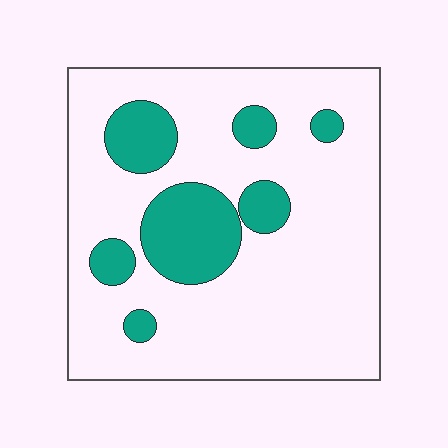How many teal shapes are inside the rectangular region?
7.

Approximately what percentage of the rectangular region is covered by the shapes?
Approximately 20%.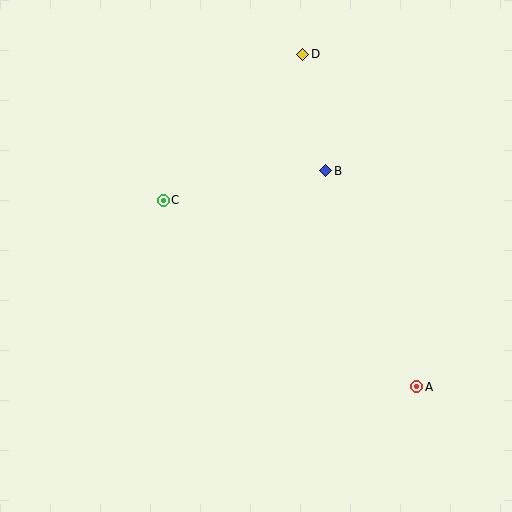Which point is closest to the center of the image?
Point C at (163, 200) is closest to the center.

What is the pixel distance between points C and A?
The distance between C and A is 315 pixels.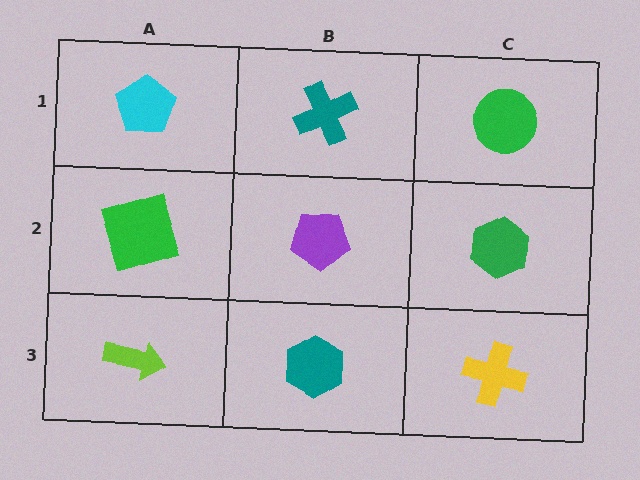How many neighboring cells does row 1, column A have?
2.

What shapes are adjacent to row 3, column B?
A purple pentagon (row 2, column B), a lime arrow (row 3, column A), a yellow cross (row 3, column C).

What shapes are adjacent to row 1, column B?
A purple pentagon (row 2, column B), a cyan pentagon (row 1, column A), a green circle (row 1, column C).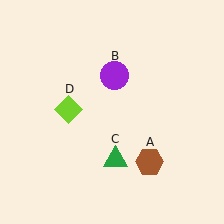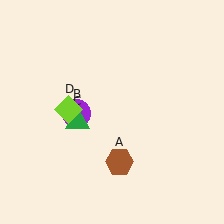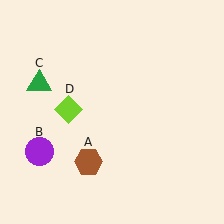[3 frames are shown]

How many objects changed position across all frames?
3 objects changed position: brown hexagon (object A), purple circle (object B), green triangle (object C).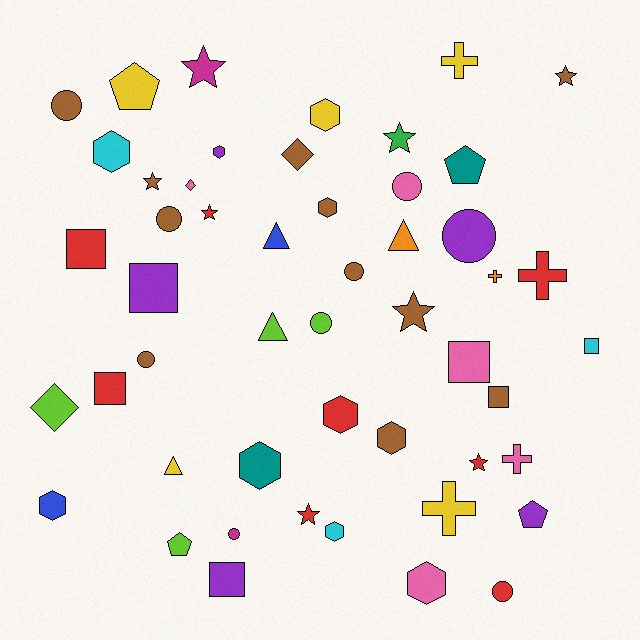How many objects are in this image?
There are 50 objects.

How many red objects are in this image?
There are 8 red objects.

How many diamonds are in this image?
There are 3 diamonds.